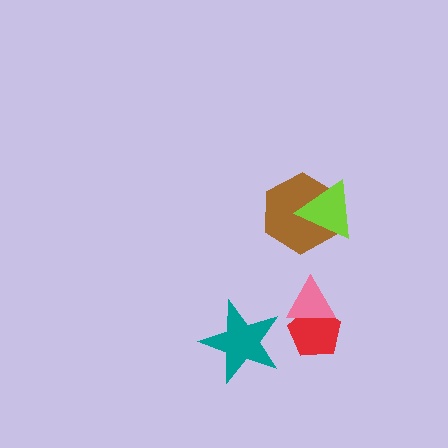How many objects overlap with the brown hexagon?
1 object overlaps with the brown hexagon.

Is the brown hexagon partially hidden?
Yes, it is partially covered by another shape.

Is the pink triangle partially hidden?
No, no other shape covers it.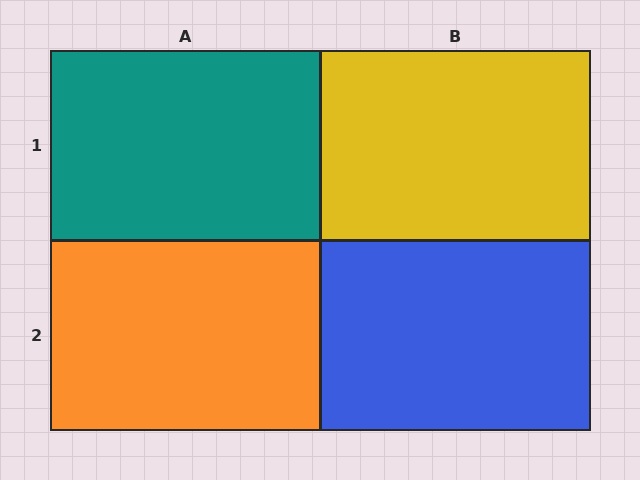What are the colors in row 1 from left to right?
Teal, yellow.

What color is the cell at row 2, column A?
Orange.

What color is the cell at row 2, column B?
Blue.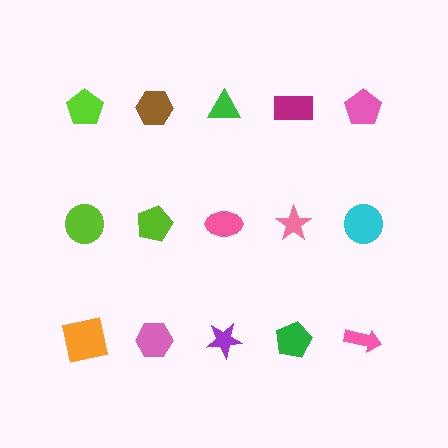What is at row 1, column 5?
A pink pentagon.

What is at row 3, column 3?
A purple star.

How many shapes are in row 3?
5 shapes.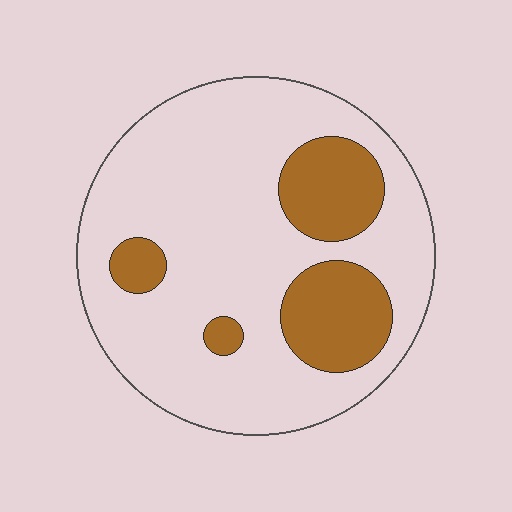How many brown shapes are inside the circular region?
4.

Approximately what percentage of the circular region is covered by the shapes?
Approximately 20%.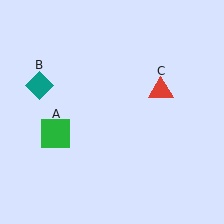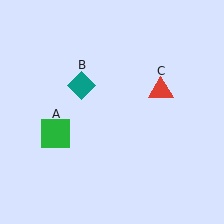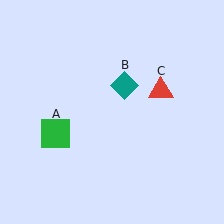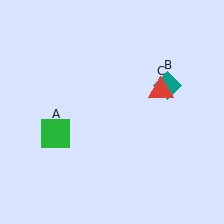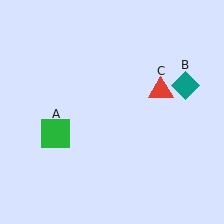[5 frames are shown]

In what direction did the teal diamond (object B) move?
The teal diamond (object B) moved right.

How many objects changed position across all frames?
1 object changed position: teal diamond (object B).